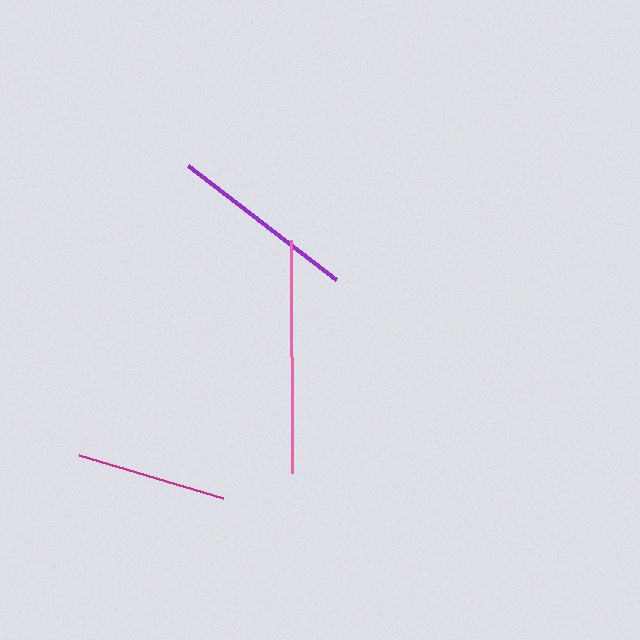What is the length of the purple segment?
The purple segment is approximately 188 pixels long.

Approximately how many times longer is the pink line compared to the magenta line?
The pink line is approximately 1.5 times the length of the magenta line.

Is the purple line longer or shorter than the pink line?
The pink line is longer than the purple line.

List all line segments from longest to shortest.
From longest to shortest: pink, purple, magenta.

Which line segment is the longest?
The pink line is the longest at approximately 232 pixels.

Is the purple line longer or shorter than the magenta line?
The purple line is longer than the magenta line.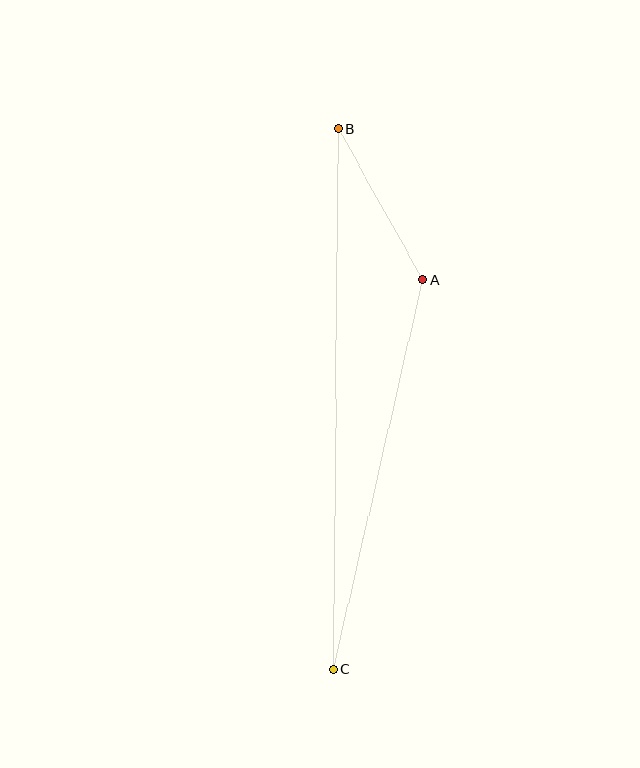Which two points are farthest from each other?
Points B and C are farthest from each other.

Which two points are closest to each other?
Points A and B are closest to each other.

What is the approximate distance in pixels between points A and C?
The distance between A and C is approximately 400 pixels.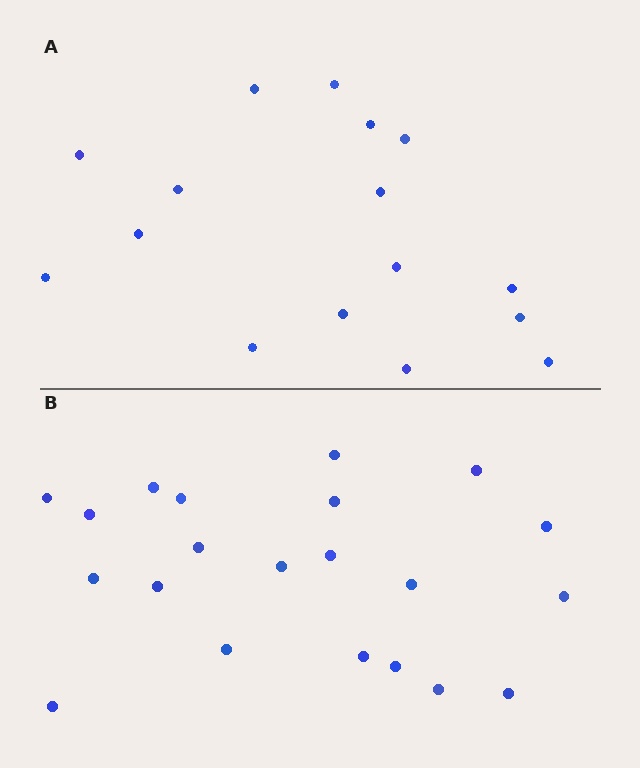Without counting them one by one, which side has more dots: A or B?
Region B (the bottom region) has more dots.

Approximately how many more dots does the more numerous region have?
Region B has about 5 more dots than region A.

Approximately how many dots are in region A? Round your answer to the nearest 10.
About 20 dots. (The exact count is 16, which rounds to 20.)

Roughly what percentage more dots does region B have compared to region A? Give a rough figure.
About 30% more.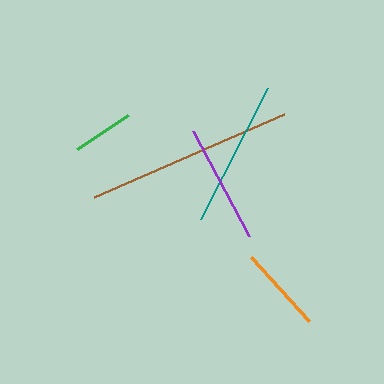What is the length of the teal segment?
The teal segment is approximately 147 pixels long.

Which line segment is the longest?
The brown line is the longest at approximately 207 pixels.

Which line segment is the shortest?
The green line is the shortest at approximately 62 pixels.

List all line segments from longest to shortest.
From longest to shortest: brown, teal, purple, orange, green.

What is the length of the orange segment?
The orange segment is approximately 86 pixels long.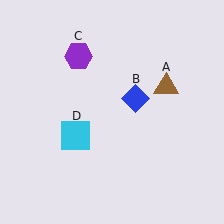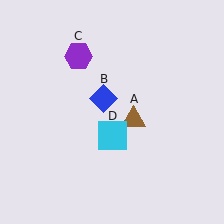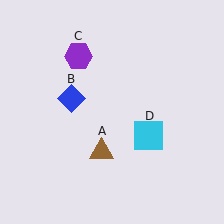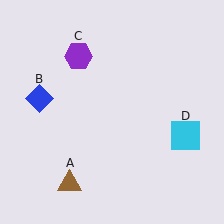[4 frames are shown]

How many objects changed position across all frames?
3 objects changed position: brown triangle (object A), blue diamond (object B), cyan square (object D).